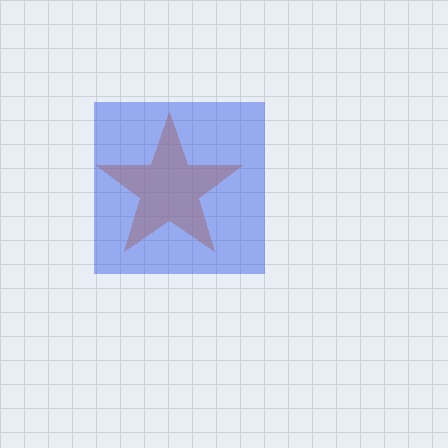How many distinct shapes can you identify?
There are 2 distinct shapes: an orange star, a blue square.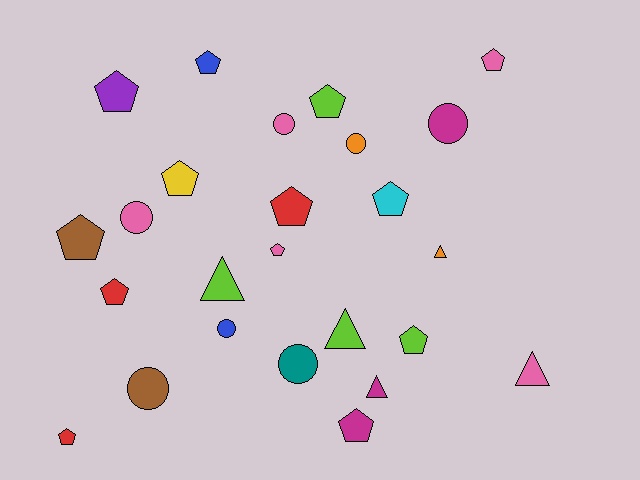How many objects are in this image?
There are 25 objects.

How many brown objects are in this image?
There are 2 brown objects.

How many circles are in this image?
There are 7 circles.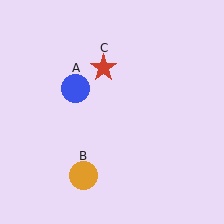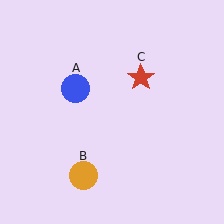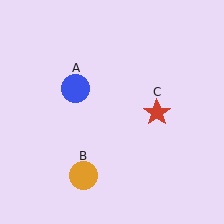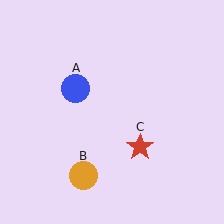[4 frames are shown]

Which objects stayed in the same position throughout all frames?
Blue circle (object A) and orange circle (object B) remained stationary.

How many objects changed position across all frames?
1 object changed position: red star (object C).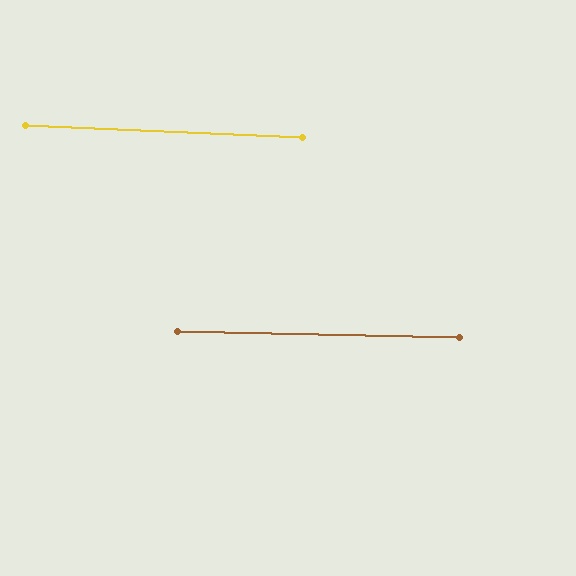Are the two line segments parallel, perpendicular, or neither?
Parallel — their directions differ by only 1.1°.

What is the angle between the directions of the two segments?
Approximately 1 degree.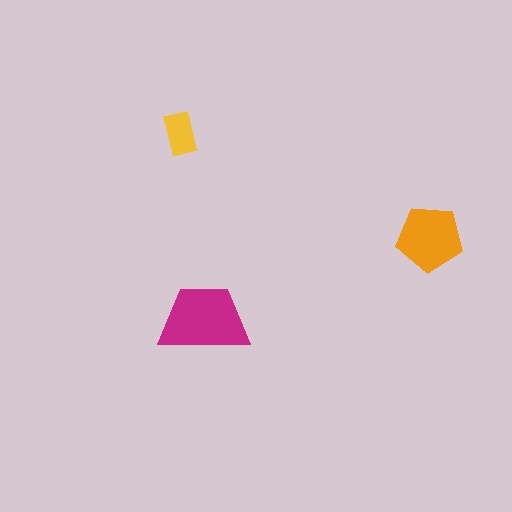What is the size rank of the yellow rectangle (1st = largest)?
3rd.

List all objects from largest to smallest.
The magenta trapezoid, the orange pentagon, the yellow rectangle.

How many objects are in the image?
There are 3 objects in the image.